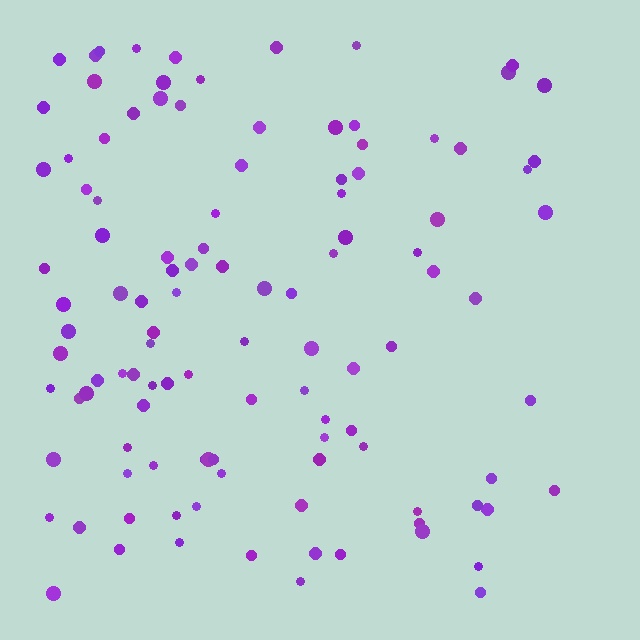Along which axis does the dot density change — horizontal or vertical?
Horizontal.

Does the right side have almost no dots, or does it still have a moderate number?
Still a moderate number, just noticeably fewer than the left.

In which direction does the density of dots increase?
From right to left, with the left side densest.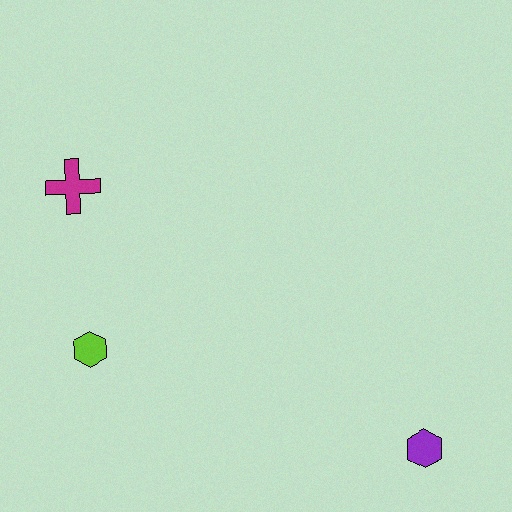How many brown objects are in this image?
There are no brown objects.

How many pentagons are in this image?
There are no pentagons.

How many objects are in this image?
There are 3 objects.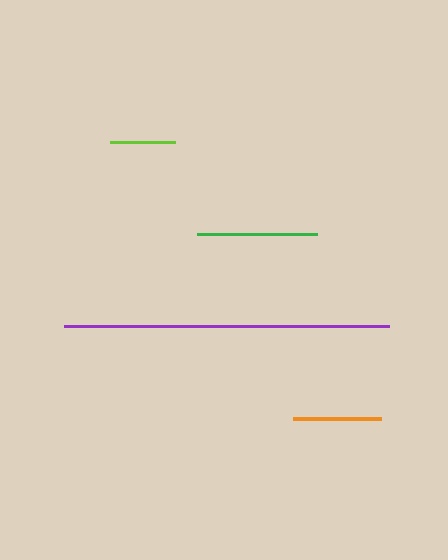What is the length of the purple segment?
The purple segment is approximately 325 pixels long.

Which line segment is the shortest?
The lime line is the shortest at approximately 66 pixels.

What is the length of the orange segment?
The orange segment is approximately 88 pixels long.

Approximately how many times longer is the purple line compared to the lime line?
The purple line is approximately 4.9 times the length of the lime line.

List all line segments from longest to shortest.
From longest to shortest: purple, green, orange, lime.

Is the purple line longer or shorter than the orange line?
The purple line is longer than the orange line.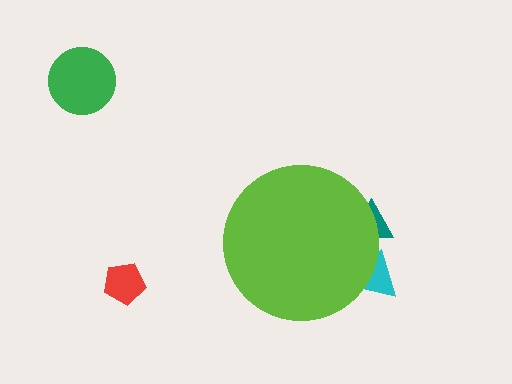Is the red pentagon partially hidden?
No, the red pentagon is fully visible.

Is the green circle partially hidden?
No, the green circle is fully visible.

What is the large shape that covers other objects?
A lime circle.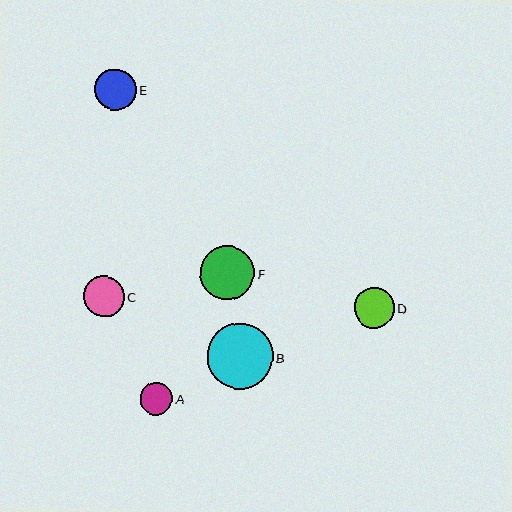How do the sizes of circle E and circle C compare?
Circle E and circle C are approximately the same size.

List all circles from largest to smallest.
From largest to smallest: B, F, E, C, D, A.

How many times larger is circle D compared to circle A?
Circle D is approximately 1.2 times the size of circle A.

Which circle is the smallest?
Circle A is the smallest with a size of approximately 32 pixels.